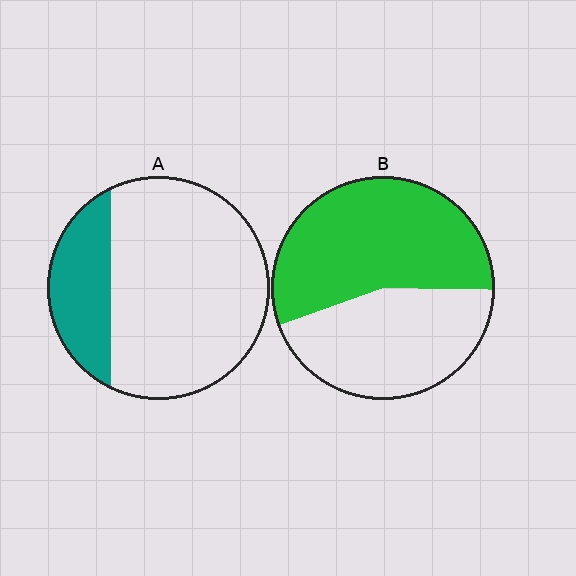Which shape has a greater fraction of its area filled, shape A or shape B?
Shape B.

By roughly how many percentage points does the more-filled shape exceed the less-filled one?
By roughly 30 percentage points (B over A).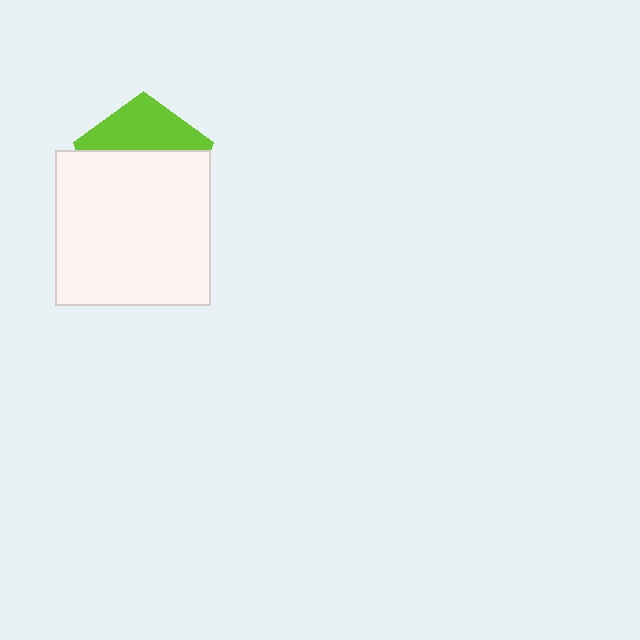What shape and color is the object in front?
The object in front is a white square.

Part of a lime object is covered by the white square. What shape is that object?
It is a pentagon.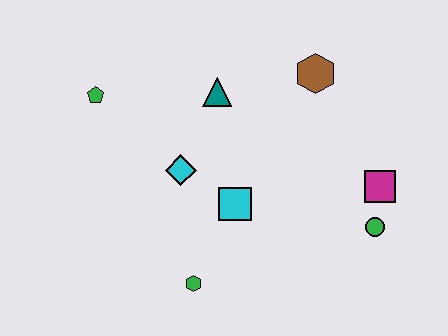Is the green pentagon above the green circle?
Yes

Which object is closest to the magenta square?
The green circle is closest to the magenta square.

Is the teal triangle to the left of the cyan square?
Yes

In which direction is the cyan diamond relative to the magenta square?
The cyan diamond is to the left of the magenta square.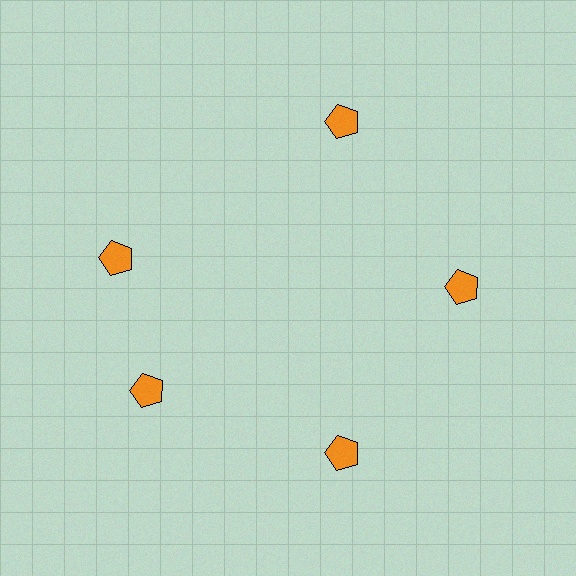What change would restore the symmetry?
The symmetry would be restored by rotating it back into even spacing with its neighbors so that all 5 pentagons sit at equal angles and equal distance from the center.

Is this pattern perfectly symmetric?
No. The 5 orange pentagons are arranged in a ring, but one element near the 10 o'clock position is rotated out of alignment along the ring, breaking the 5-fold rotational symmetry.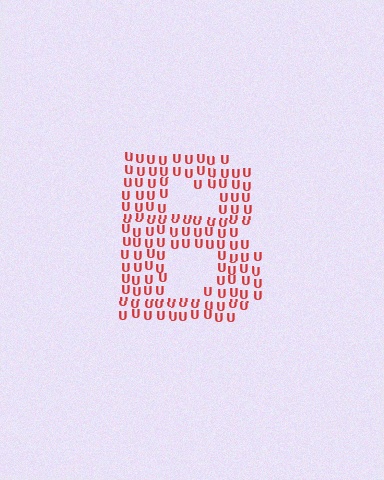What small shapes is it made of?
It is made of small letter U's.